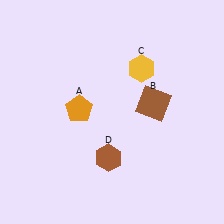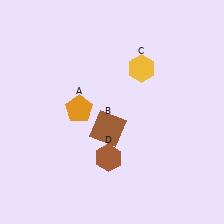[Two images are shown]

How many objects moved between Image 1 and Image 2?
1 object moved between the two images.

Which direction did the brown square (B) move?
The brown square (B) moved left.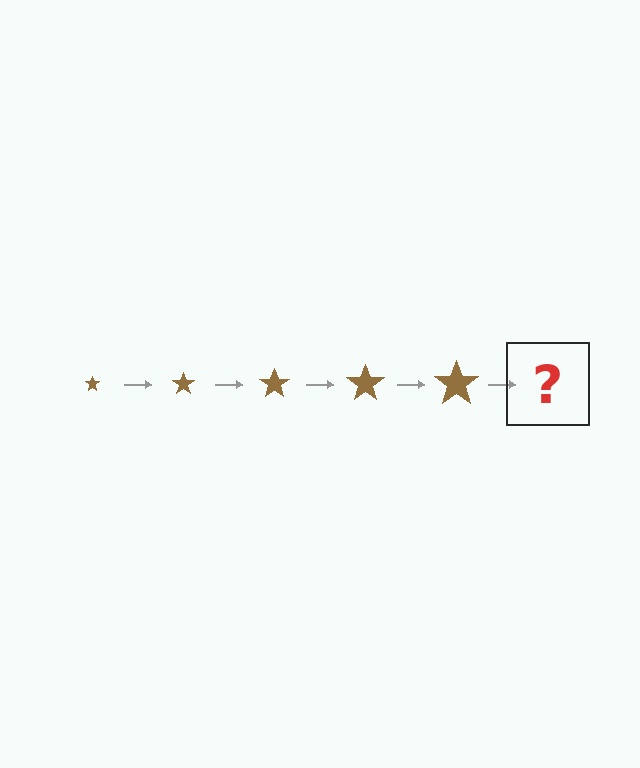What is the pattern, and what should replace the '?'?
The pattern is that the star gets progressively larger each step. The '?' should be a brown star, larger than the previous one.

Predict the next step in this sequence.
The next step is a brown star, larger than the previous one.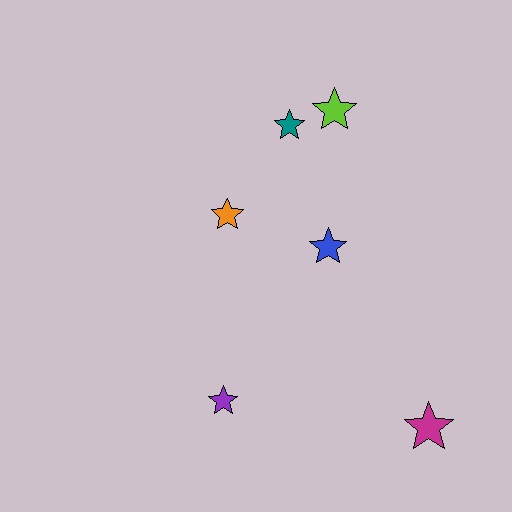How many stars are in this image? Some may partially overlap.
There are 6 stars.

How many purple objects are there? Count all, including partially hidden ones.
There is 1 purple object.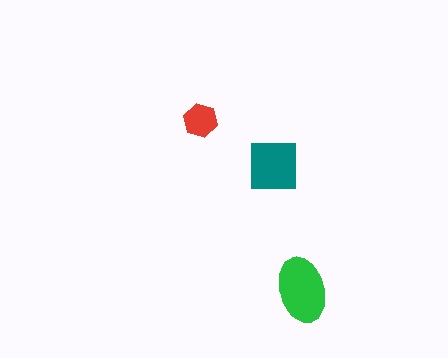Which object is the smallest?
The red hexagon.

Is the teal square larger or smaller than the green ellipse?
Smaller.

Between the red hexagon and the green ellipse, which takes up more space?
The green ellipse.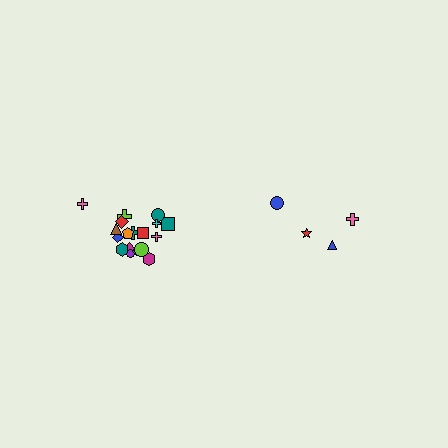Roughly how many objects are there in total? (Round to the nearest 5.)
Roughly 20 objects in total.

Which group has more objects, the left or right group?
The left group.